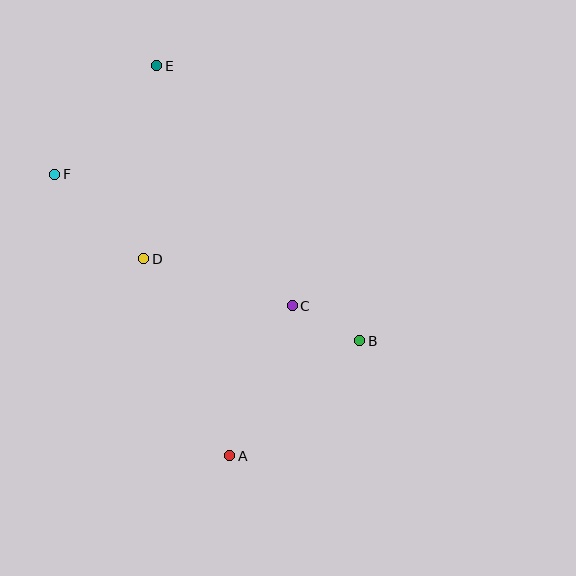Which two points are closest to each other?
Points B and C are closest to each other.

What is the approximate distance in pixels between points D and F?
The distance between D and F is approximately 123 pixels.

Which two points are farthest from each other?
Points A and E are farthest from each other.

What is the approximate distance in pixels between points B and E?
The distance between B and E is approximately 342 pixels.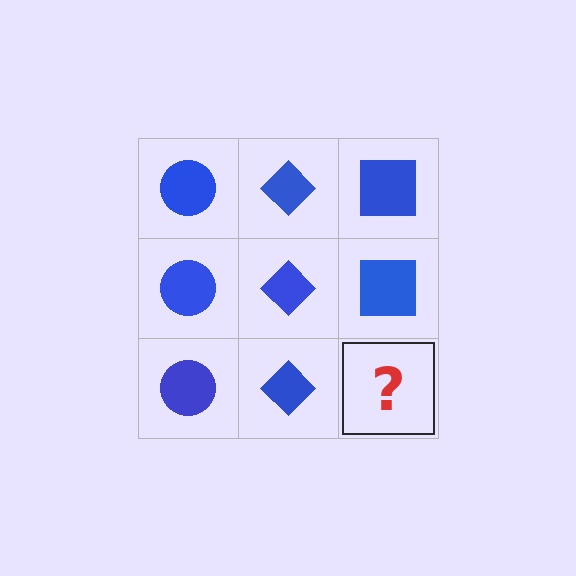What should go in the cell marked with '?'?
The missing cell should contain a blue square.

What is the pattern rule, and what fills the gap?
The rule is that each column has a consistent shape. The gap should be filled with a blue square.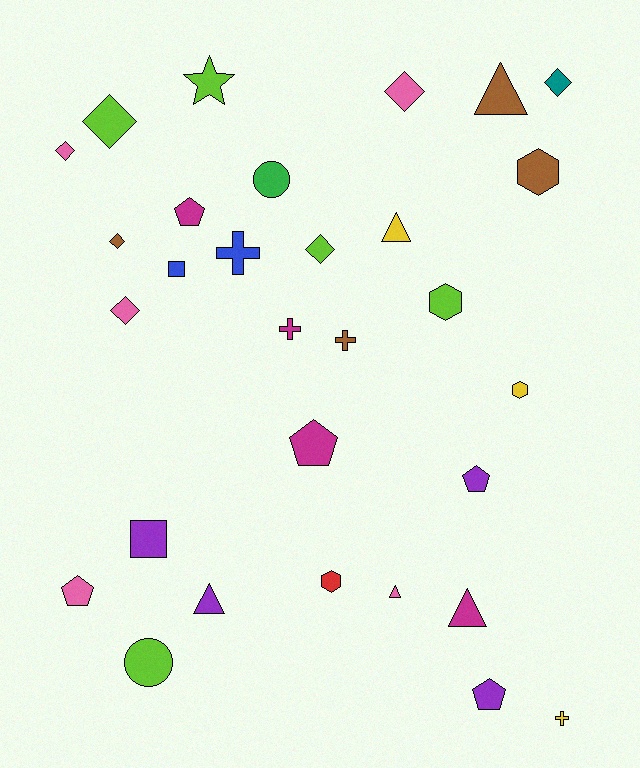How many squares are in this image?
There are 2 squares.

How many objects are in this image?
There are 30 objects.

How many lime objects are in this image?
There are 5 lime objects.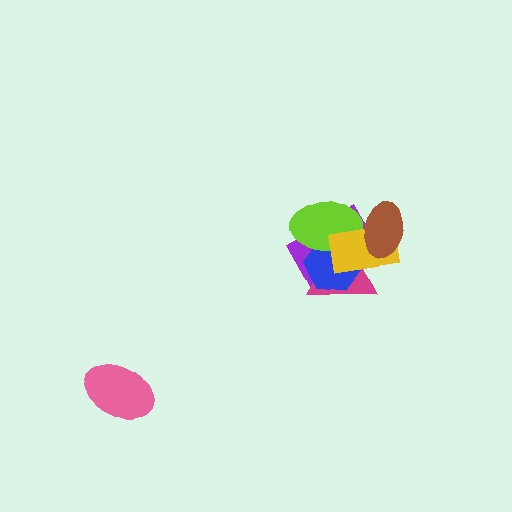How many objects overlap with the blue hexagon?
4 objects overlap with the blue hexagon.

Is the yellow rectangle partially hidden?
Yes, it is partially covered by another shape.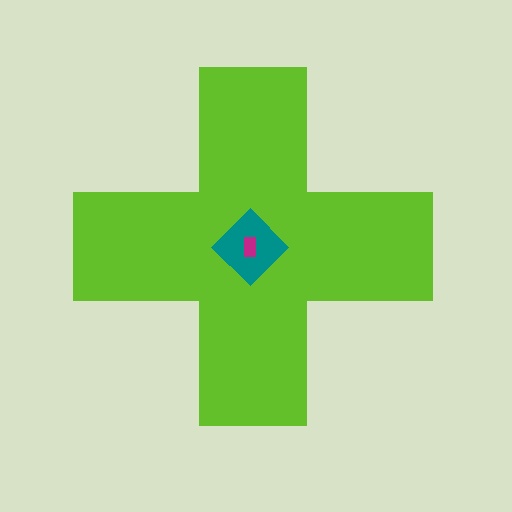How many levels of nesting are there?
3.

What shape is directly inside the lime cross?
The teal diamond.